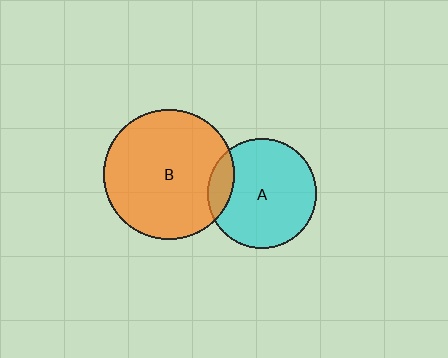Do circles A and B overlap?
Yes.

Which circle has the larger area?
Circle B (orange).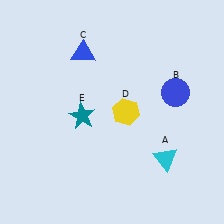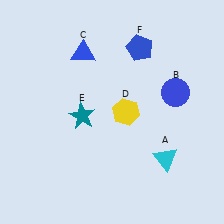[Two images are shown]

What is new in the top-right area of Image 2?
A blue pentagon (F) was added in the top-right area of Image 2.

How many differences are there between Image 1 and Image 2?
There is 1 difference between the two images.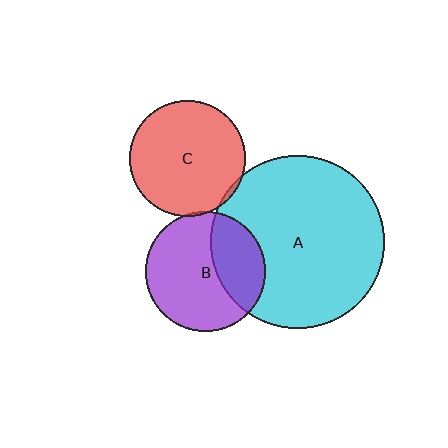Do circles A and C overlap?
Yes.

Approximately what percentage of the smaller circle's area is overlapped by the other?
Approximately 5%.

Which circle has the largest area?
Circle A (cyan).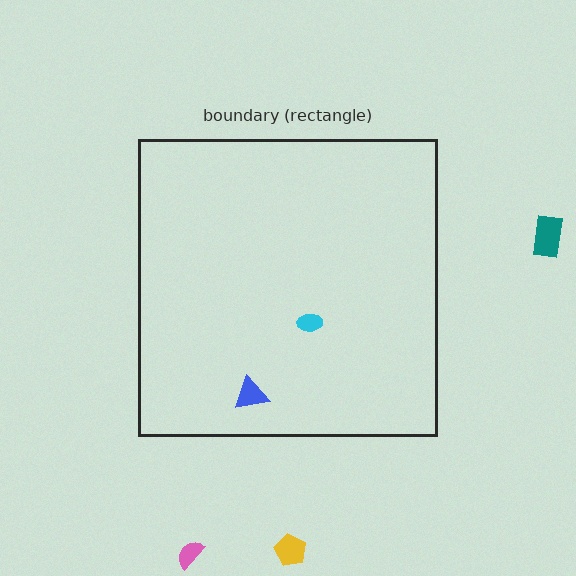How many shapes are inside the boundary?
2 inside, 3 outside.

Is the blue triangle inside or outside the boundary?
Inside.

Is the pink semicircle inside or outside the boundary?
Outside.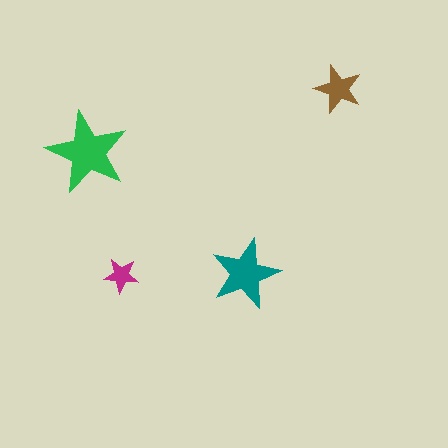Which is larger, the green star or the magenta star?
The green one.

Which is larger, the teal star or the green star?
The green one.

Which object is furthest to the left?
The green star is leftmost.